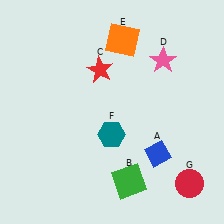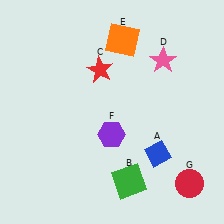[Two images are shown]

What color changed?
The hexagon (F) changed from teal in Image 1 to purple in Image 2.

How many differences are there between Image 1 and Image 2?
There is 1 difference between the two images.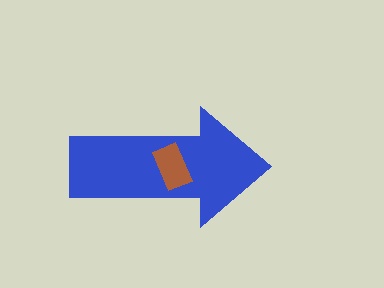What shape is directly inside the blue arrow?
The brown rectangle.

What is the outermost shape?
The blue arrow.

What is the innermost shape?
The brown rectangle.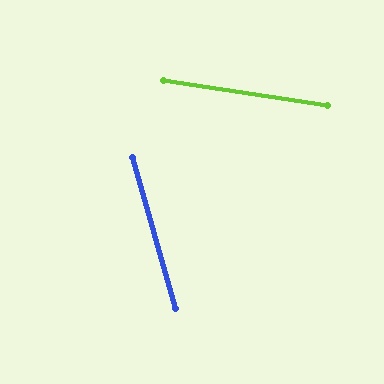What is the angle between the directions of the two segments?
Approximately 66 degrees.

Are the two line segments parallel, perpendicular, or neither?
Neither parallel nor perpendicular — they differ by about 66°.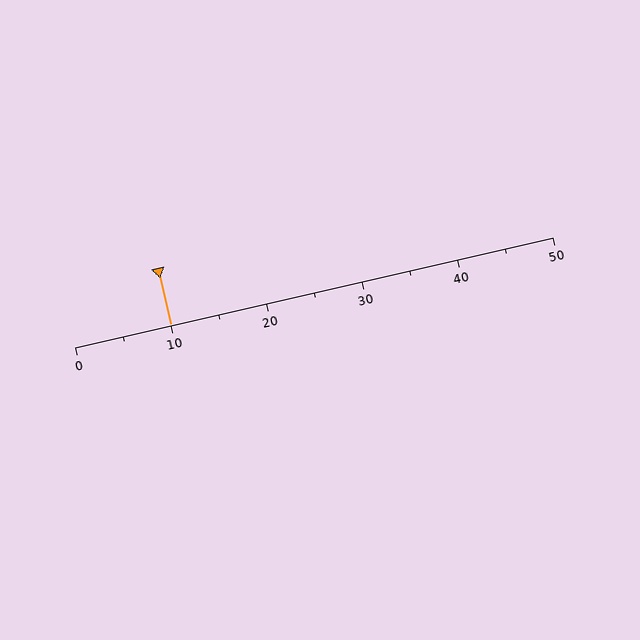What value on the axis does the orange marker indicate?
The marker indicates approximately 10.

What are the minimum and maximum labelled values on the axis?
The axis runs from 0 to 50.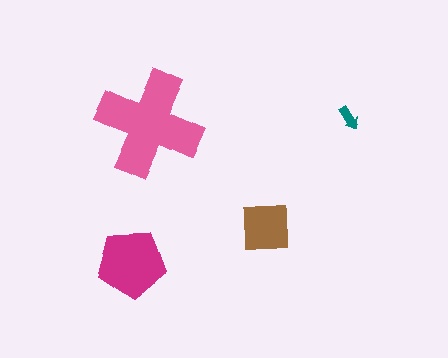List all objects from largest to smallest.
The pink cross, the magenta pentagon, the brown square, the teal arrow.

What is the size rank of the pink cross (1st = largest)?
1st.